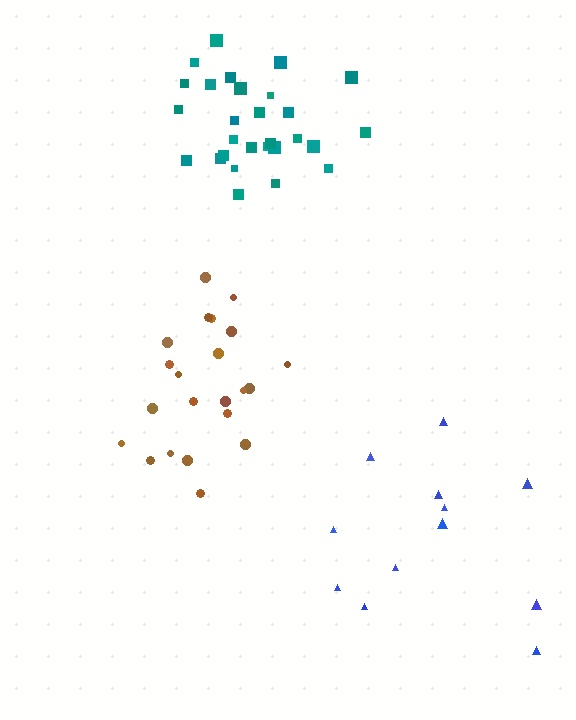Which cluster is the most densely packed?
Teal.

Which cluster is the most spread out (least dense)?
Blue.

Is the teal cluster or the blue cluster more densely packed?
Teal.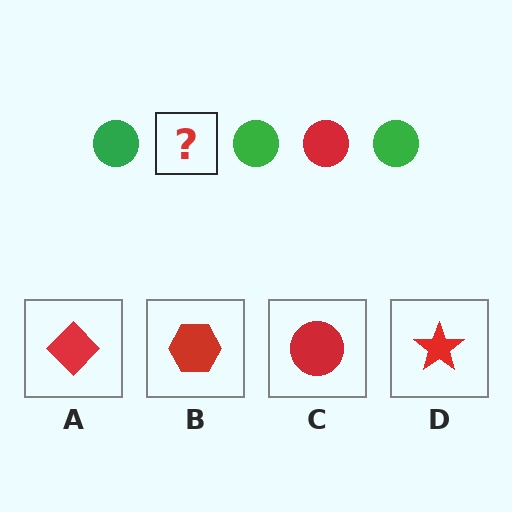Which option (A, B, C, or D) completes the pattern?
C.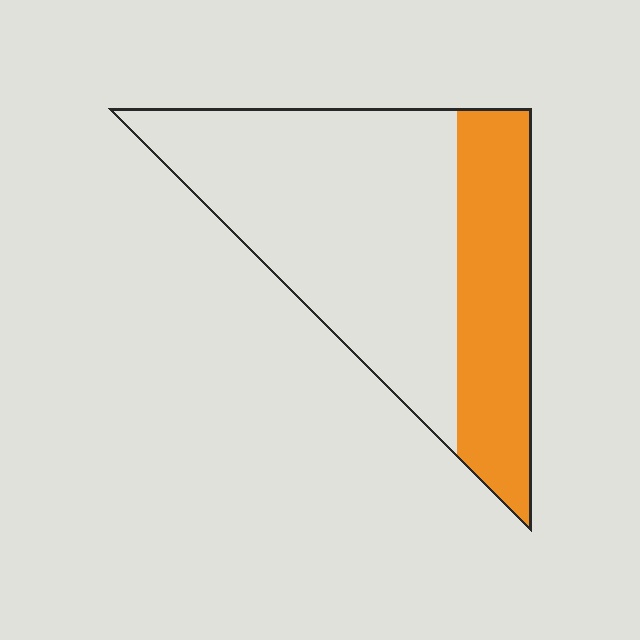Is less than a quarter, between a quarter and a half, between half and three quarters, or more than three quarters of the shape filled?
Between a quarter and a half.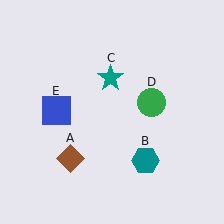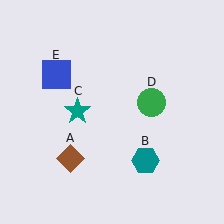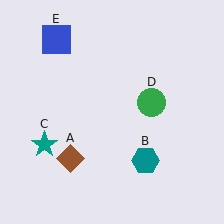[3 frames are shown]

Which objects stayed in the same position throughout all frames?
Brown diamond (object A) and teal hexagon (object B) and green circle (object D) remained stationary.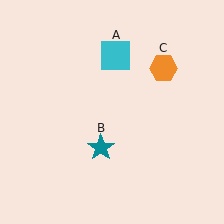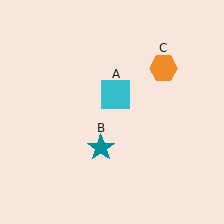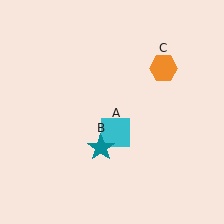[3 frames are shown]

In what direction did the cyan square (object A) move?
The cyan square (object A) moved down.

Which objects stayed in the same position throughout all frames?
Teal star (object B) and orange hexagon (object C) remained stationary.